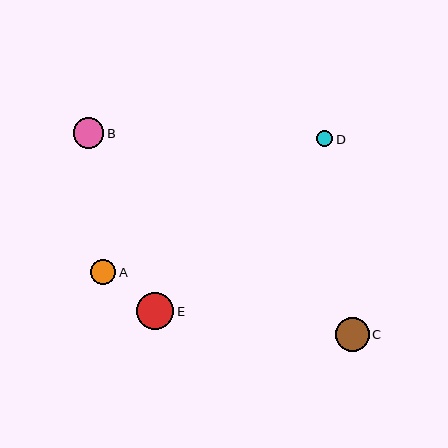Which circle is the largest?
Circle E is the largest with a size of approximately 37 pixels.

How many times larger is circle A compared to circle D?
Circle A is approximately 1.6 times the size of circle D.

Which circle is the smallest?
Circle D is the smallest with a size of approximately 16 pixels.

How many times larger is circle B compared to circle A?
Circle B is approximately 1.2 times the size of circle A.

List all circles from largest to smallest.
From largest to smallest: E, C, B, A, D.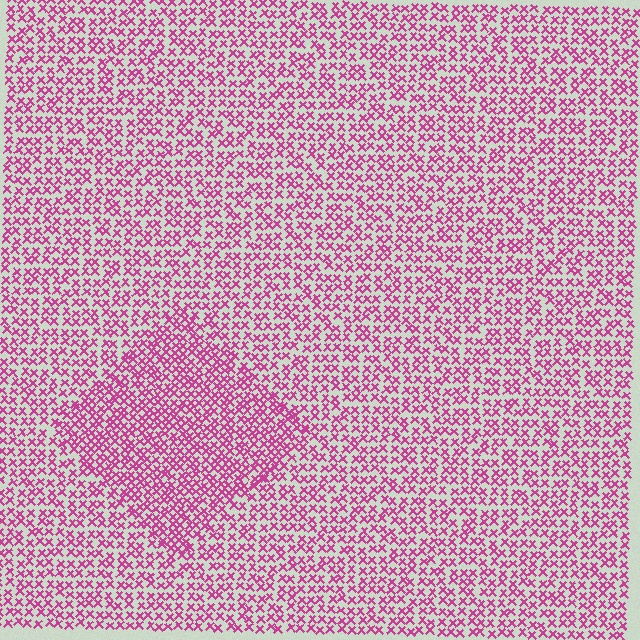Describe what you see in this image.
The image contains small magenta elements arranged at two different densities. A diamond-shaped region is visible where the elements are more densely packed than the surrounding area.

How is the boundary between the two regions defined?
The boundary is defined by a change in element density (approximately 1.5x ratio). All elements are the same color, size, and shape.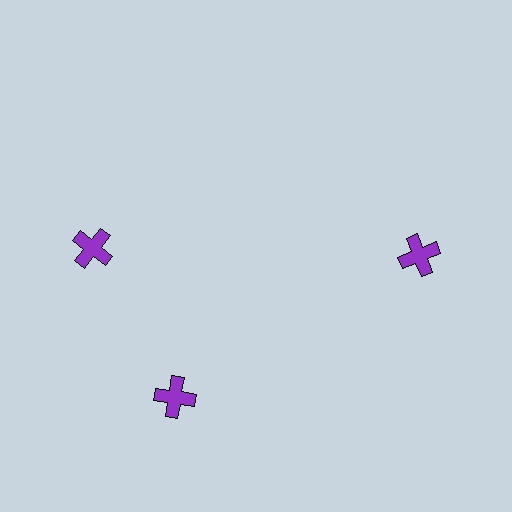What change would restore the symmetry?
The symmetry would be restored by rotating it back into even spacing with its neighbors so that all 3 crosses sit at equal angles and equal distance from the center.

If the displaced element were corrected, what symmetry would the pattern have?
It would have 3-fold rotational symmetry — the pattern would map onto itself every 120 degrees.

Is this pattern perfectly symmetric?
No. The 3 purple crosses are arranged in a ring, but one element near the 11 o'clock position is rotated out of alignment along the ring, breaking the 3-fold rotational symmetry.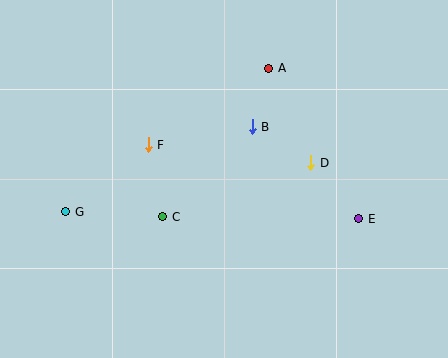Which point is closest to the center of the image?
Point B at (252, 127) is closest to the center.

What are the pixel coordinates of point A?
Point A is at (269, 68).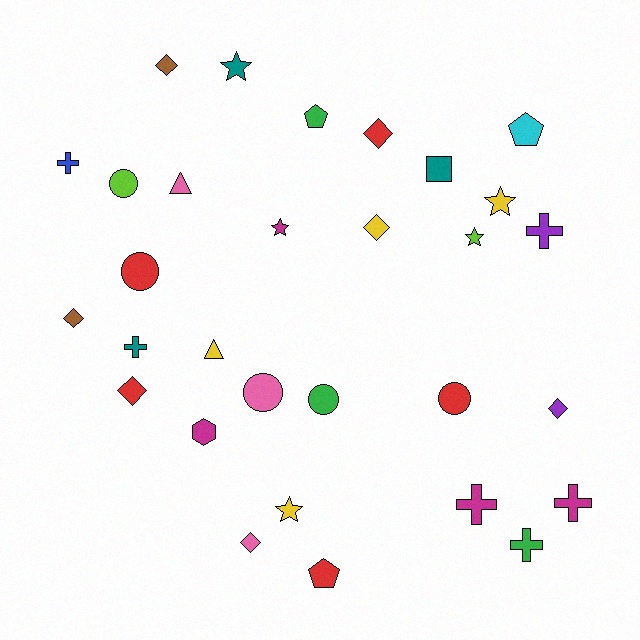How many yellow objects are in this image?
There are 4 yellow objects.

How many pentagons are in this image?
There are 3 pentagons.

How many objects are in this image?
There are 30 objects.